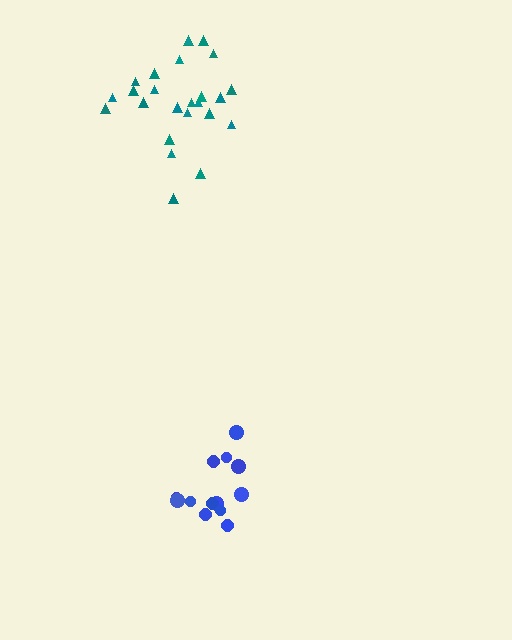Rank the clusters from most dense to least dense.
blue, teal.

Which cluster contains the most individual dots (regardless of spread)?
Teal (25).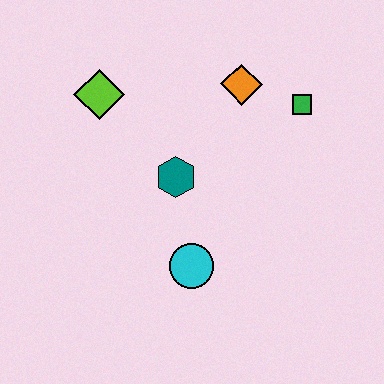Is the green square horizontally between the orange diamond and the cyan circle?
No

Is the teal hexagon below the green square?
Yes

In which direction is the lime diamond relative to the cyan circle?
The lime diamond is above the cyan circle.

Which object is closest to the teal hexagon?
The cyan circle is closest to the teal hexagon.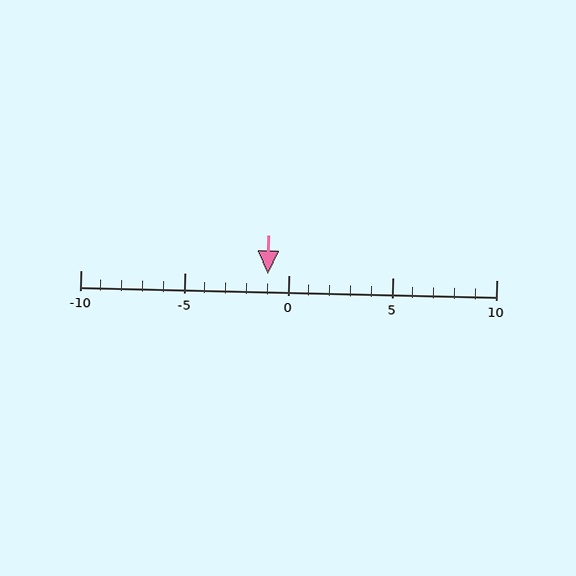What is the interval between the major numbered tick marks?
The major tick marks are spaced 5 units apart.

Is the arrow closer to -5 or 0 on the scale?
The arrow is closer to 0.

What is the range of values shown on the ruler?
The ruler shows values from -10 to 10.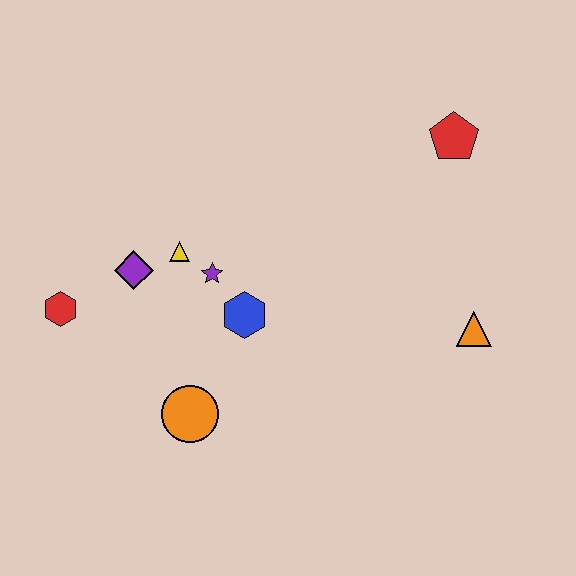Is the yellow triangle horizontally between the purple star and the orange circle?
No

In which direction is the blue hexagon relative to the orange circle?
The blue hexagon is above the orange circle.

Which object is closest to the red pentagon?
The orange triangle is closest to the red pentagon.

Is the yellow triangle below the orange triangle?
No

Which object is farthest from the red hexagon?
The red pentagon is farthest from the red hexagon.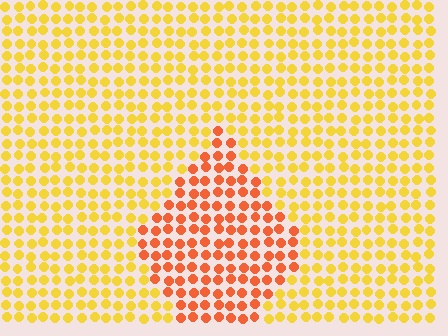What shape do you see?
I see a diamond.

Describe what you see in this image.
The image is filled with small yellow elements in a uniform arrangement. A diamond-shaped region is visible where the elements are tinted to a slightly different hue, forming a subtle color boundary.